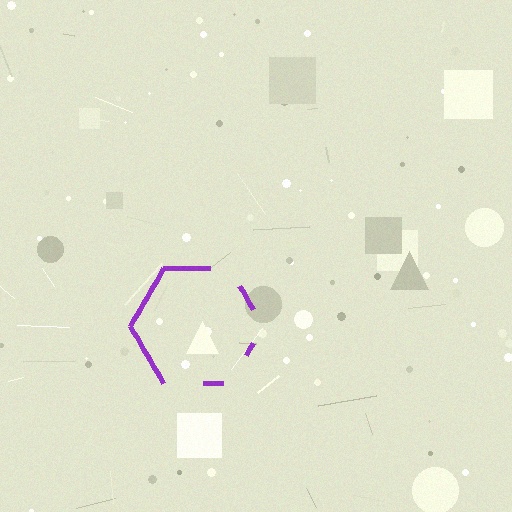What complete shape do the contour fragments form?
The contour fragments form a hexagon.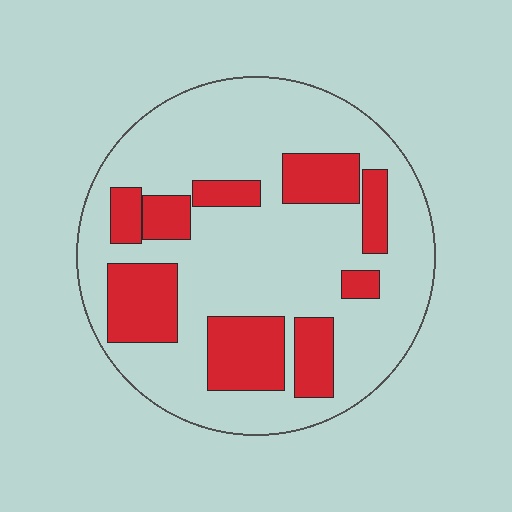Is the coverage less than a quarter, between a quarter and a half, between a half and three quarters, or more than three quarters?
Between a quarter and a half.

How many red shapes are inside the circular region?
9.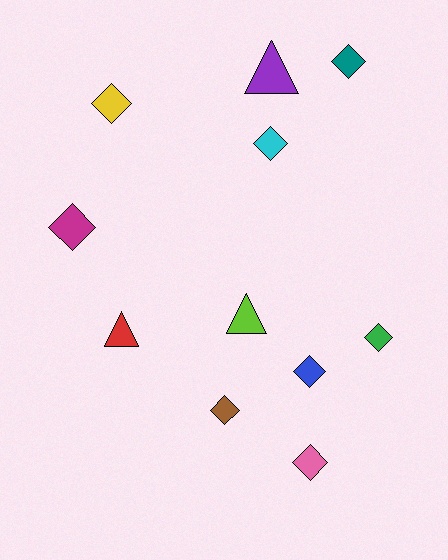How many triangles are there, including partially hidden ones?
There are 3 triangles.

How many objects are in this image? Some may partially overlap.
There are 11 objects.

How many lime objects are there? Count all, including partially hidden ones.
There is 1 lime object.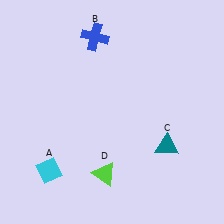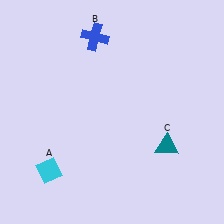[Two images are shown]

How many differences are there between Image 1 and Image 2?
There is 1 difference between the two images.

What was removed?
The lime triangle (D) was removed in Image 2.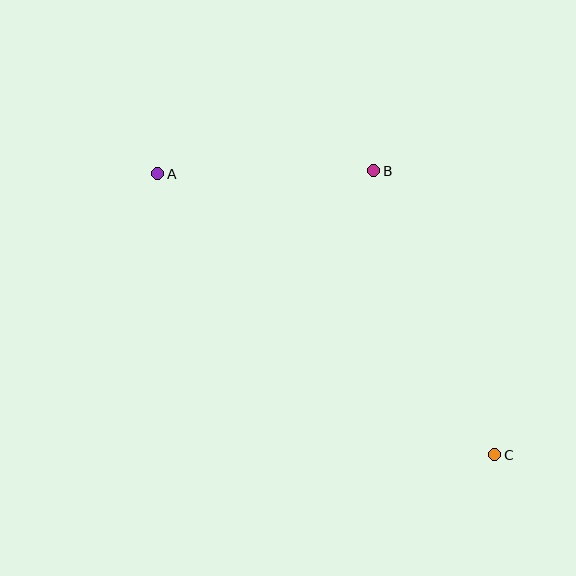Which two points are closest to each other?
Points A and B are closest to each other.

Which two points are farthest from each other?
Points A and C are farthest from each other.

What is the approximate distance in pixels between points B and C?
The distance between B and C is approximately 309 pixels.